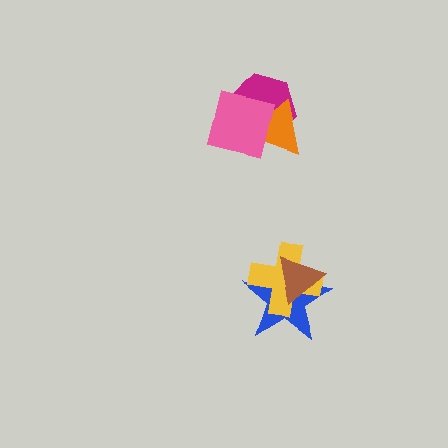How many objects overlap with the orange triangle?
2 objects overlap with the orange triangle.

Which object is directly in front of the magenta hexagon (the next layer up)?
The orange triangle is directly in front of the magenta hexagon.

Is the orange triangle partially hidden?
Yes, it is partially covered by another shape.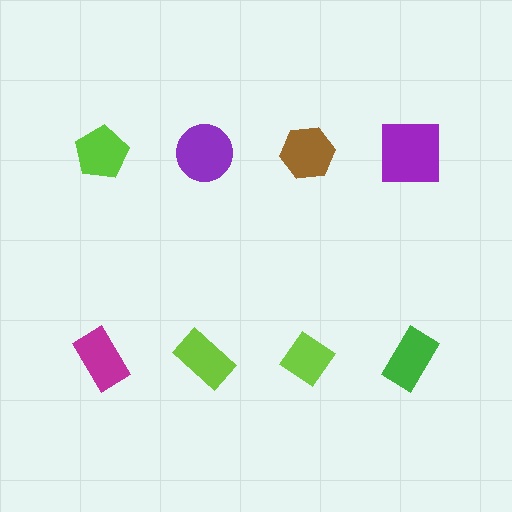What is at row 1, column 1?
A lime pentagon.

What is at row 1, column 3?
A brown hexagon.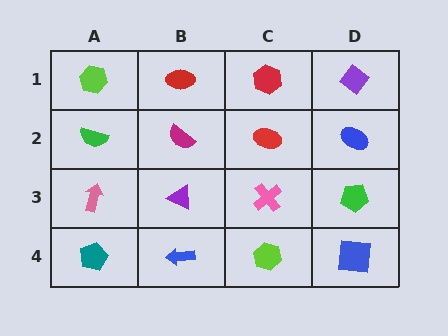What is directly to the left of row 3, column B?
A pink arrow.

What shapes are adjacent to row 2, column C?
A red hexagon (row 1, column C), a pink cross (row 3, column C), a magenta semicircle (row 2, column B), a blue ellipse (row 2, column D).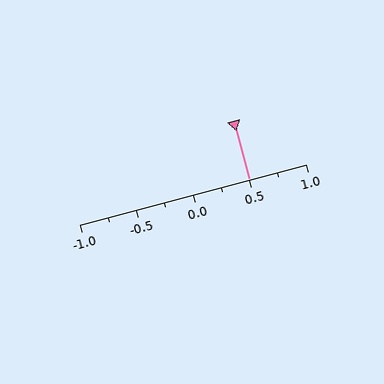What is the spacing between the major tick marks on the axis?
The major ticks are spaced 0.5 apart.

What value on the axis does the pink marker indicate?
The marker indicates approximately 0.5.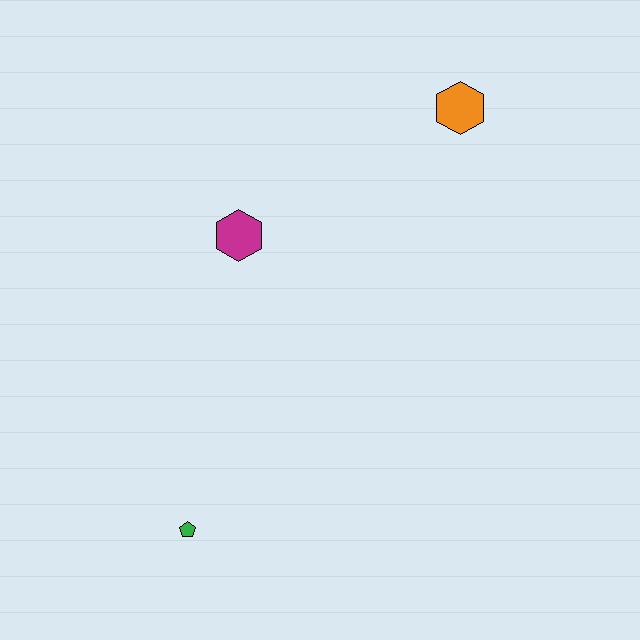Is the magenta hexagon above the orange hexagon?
No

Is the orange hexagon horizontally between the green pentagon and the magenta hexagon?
No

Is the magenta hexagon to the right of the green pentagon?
Yes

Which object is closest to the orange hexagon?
The magenta hexagon is closest to the orange hexagon.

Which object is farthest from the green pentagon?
The orange hexagon is farthest from the green pentagon.